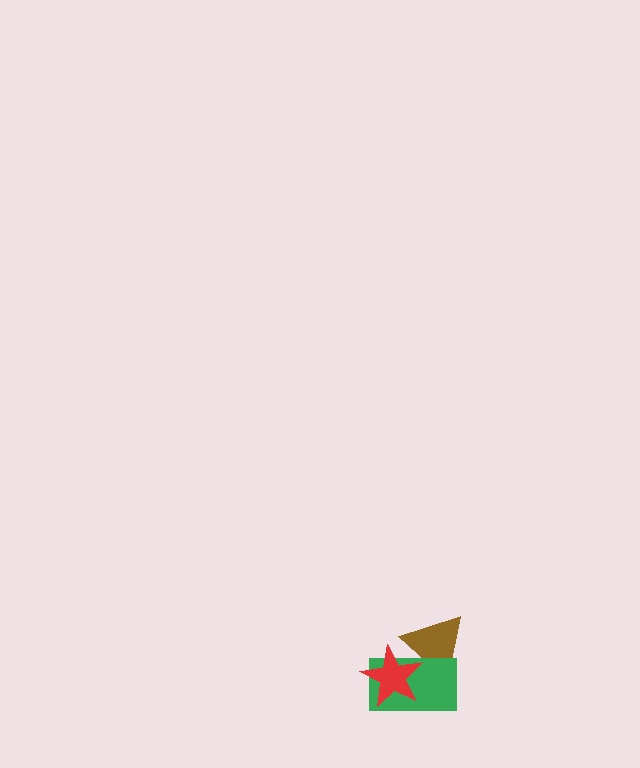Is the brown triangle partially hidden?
Yes, it is partially covered by another shape.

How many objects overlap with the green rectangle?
2 objects overlap with the green rectangle.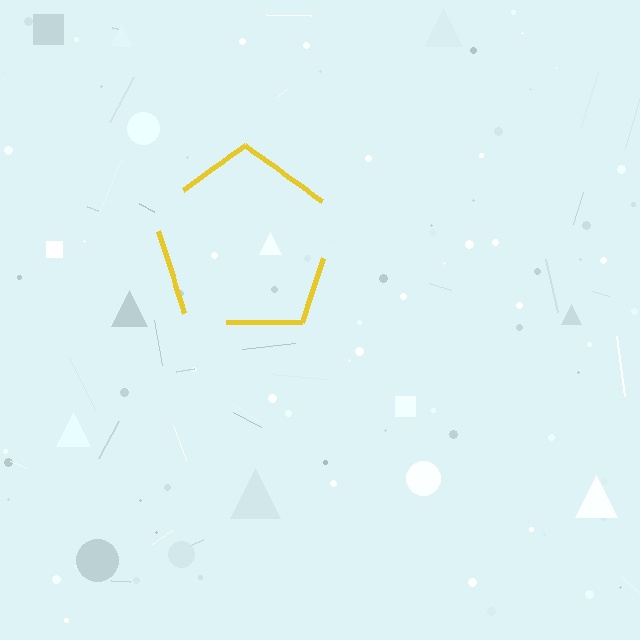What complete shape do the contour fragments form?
The contour fragments form a pentagon.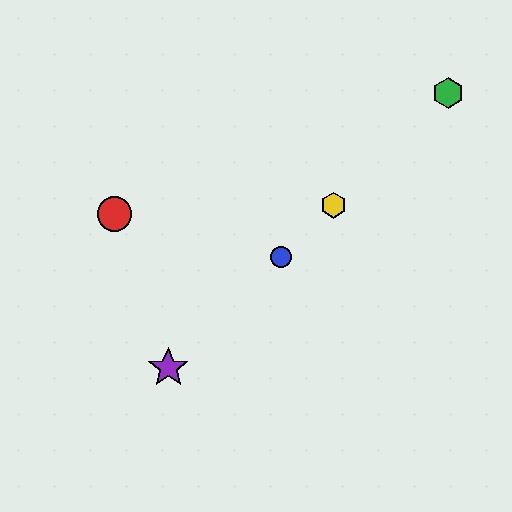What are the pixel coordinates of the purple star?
The purple star is at (168, 368).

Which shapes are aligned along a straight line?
The blue circle, the green hexagon, the yellow hexagon, the purple star are aligned along a straight line.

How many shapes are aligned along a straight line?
4 shapes (the blue circle, the green hexagon, the yellow hexagon, the purple star) are aligned along a straight line.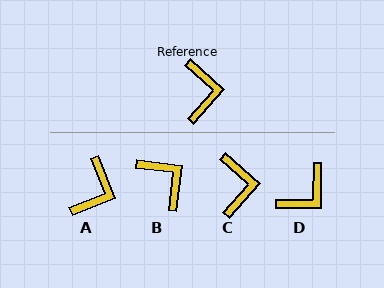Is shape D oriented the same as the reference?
No, it is off by about 49 degrees.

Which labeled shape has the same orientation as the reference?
C.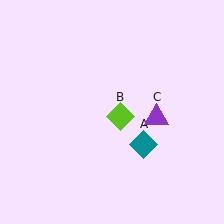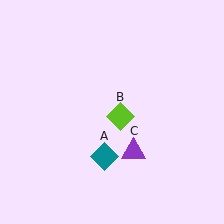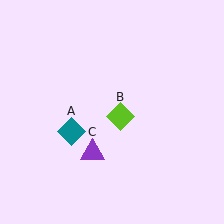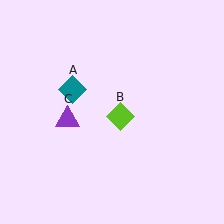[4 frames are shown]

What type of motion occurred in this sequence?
The teal diamond (object A), purple triangle (object C) rotated clockwise around the center of the scene.